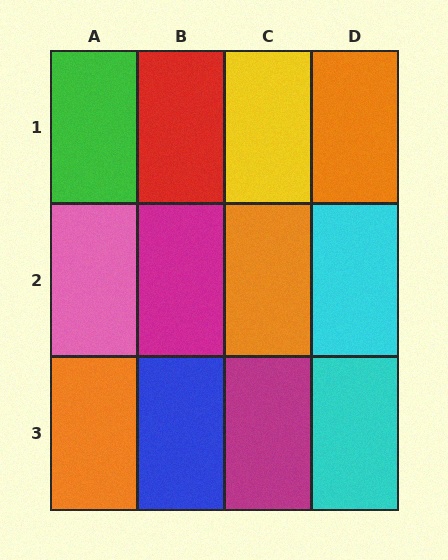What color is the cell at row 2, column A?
Pink.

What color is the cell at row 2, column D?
Cyan.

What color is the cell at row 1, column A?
Green.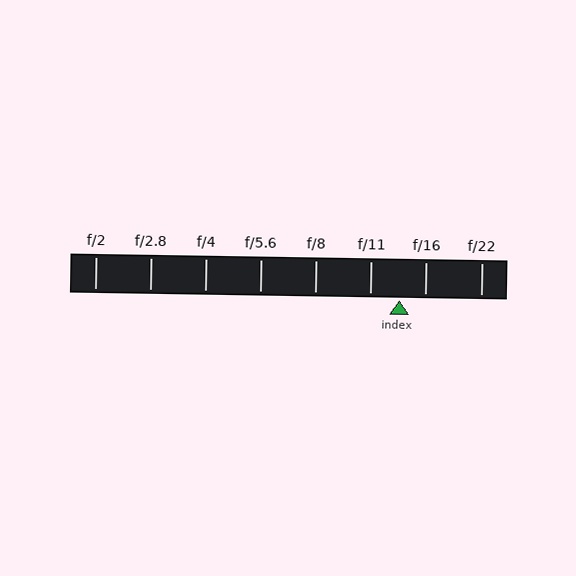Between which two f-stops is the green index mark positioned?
The index mark is between f/11 and f/16.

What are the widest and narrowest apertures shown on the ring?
The widest aperture shown is f/2 and the narrowest is f/22.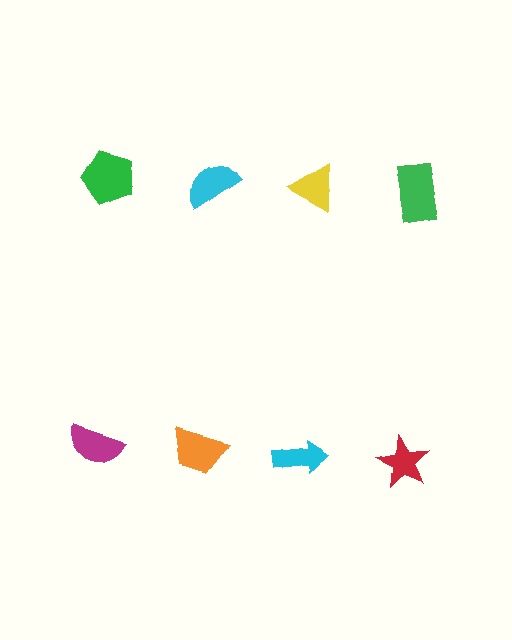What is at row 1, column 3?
A yellow triangle.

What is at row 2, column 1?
A magenta semicircle.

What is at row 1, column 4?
A green rectangle.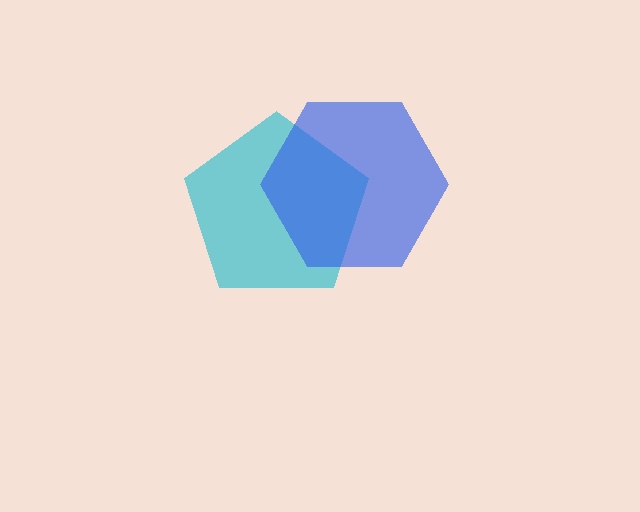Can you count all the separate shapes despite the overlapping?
Yes, there are 2 separate shapes.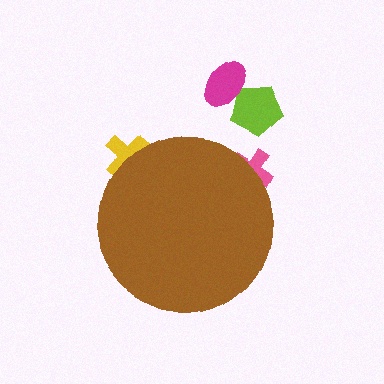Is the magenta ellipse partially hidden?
No, the magenta ellipse is fully visible.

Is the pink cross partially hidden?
Yes, the pink cross is partially hidden behind the brown circle.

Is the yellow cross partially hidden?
Yes, the yellow cross is partially hidden behind the brown circle.